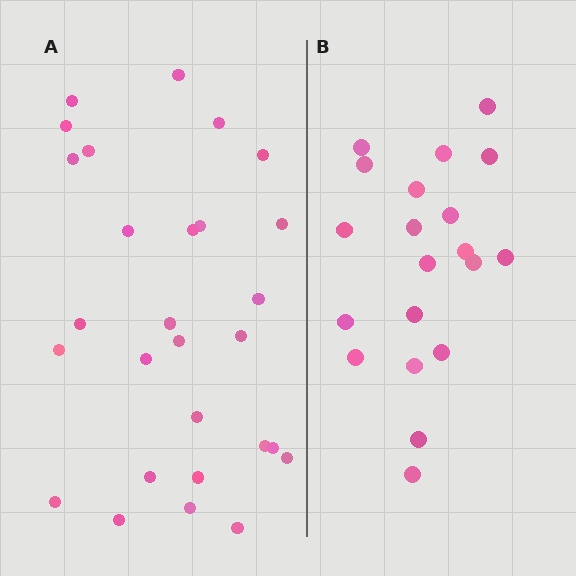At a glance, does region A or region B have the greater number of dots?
Region A (the left region) has more dots.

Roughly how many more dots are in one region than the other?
Region A has roughly 8 or so more dots than region B.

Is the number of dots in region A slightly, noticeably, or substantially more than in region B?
Region A has noticeably more, but not dramatically so. The ratio is roughly 1.4 to 1.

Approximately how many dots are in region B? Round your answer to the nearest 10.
About 20 dots.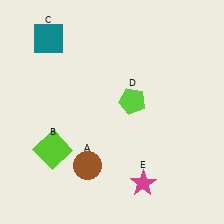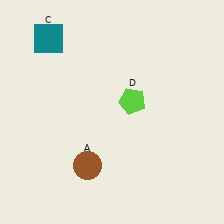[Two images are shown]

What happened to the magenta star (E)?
The magenta star (E) was removed in Image 2. It was in the bottom-right area of Image 1.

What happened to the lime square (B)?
The lime square (B) was removed in Image 2. It was in the bottom-left area of Image 1.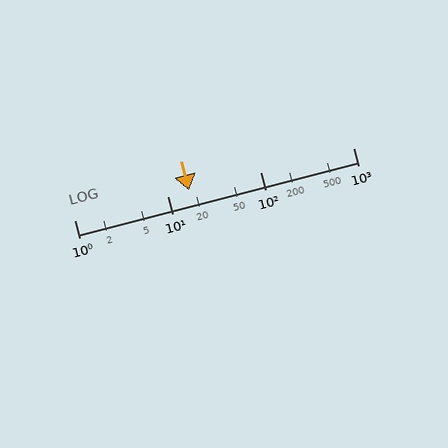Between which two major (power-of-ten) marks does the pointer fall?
The pointer is between 10 and 100.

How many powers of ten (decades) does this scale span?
The scale spans 3 decades, from 1 to 1000.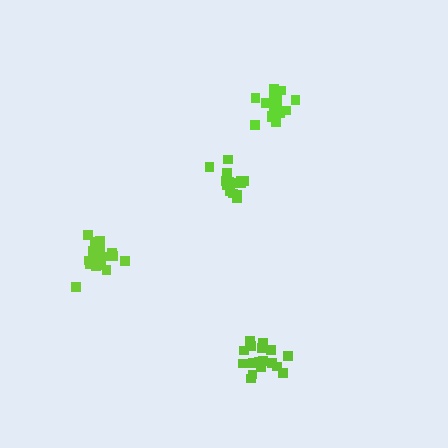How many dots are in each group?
Group 1: 18 dots, Group 2: 19 dots, Group 3: 17 dots, Group 4: 14 dots (68 total).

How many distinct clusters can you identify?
There are 4 distinct clusters.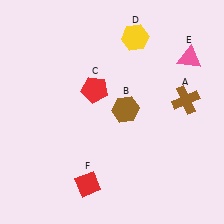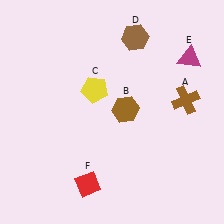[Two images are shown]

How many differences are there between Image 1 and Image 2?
There are 3 differences between the two images.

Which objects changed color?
C changed from red to yellow. D changed from yellow to brown. E changed from pink to magenta.